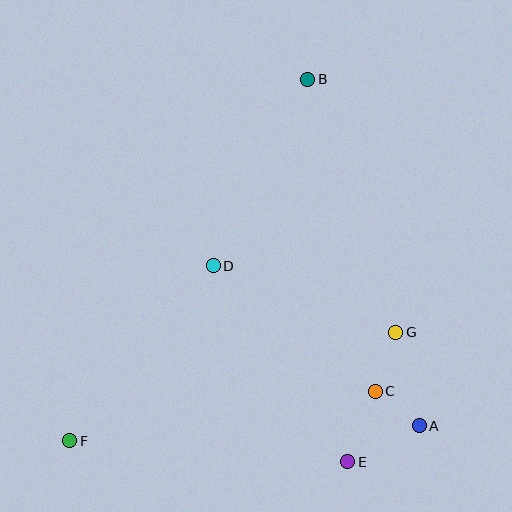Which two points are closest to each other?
Points A and C are closest to each other.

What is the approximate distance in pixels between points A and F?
The distance between A and F is approximately 350 pixels.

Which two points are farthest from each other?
Points B and F are farthest from each other.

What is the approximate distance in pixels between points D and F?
The distance between D and F is approximately 226 pixels.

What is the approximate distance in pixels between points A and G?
The distance between A and G is approximately 96 pixels.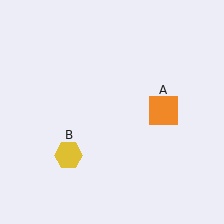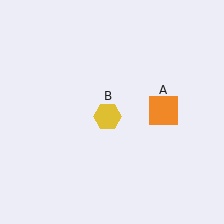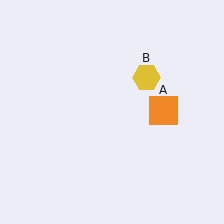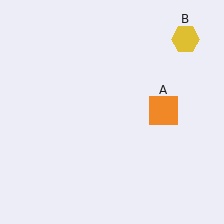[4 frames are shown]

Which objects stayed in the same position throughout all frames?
Orange square (object A) remained stationary.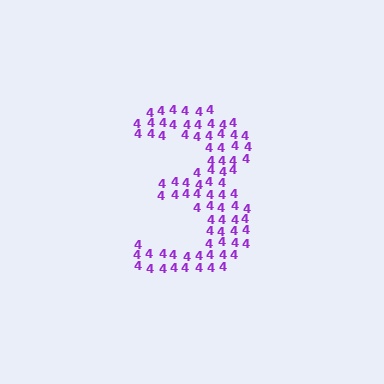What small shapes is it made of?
It is made of small digit 4's.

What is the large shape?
The large shape is the digit 3.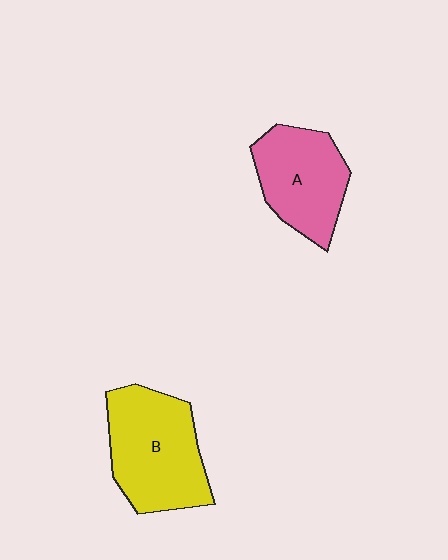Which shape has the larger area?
Shape B (yellow).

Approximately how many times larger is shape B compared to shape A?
Approximately 1.3 times.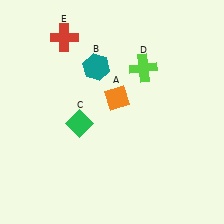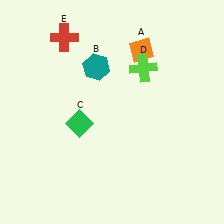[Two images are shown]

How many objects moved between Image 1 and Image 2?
1 object moved between the two images.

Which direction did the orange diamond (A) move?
The orange diamond (A) moved up.